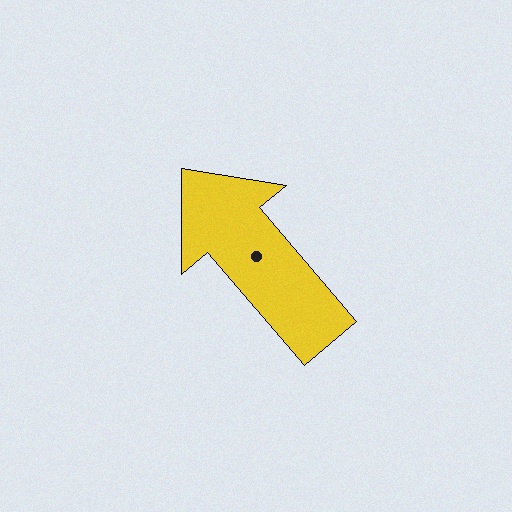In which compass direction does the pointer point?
Northwest.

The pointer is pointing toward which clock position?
Roughly 11 o'clock.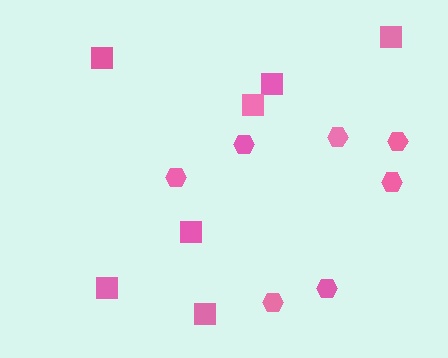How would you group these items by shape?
There are 2 groups: one group of squares (7) and one group of hexagons (7).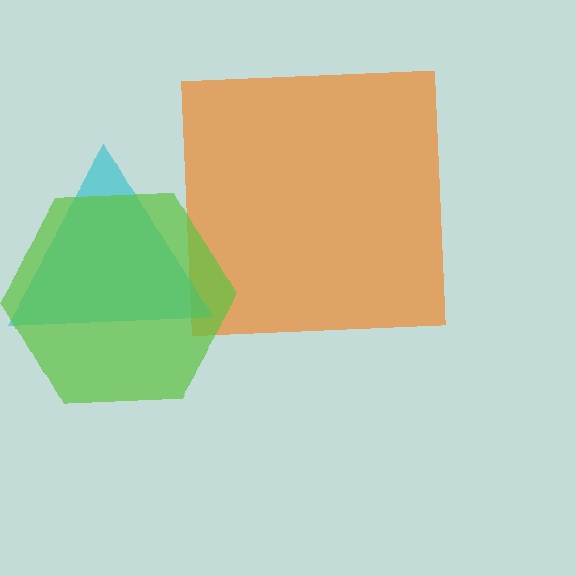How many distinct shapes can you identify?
There are 3 distinct shapes: an orange square, a cyan triangle, a lime hexagon.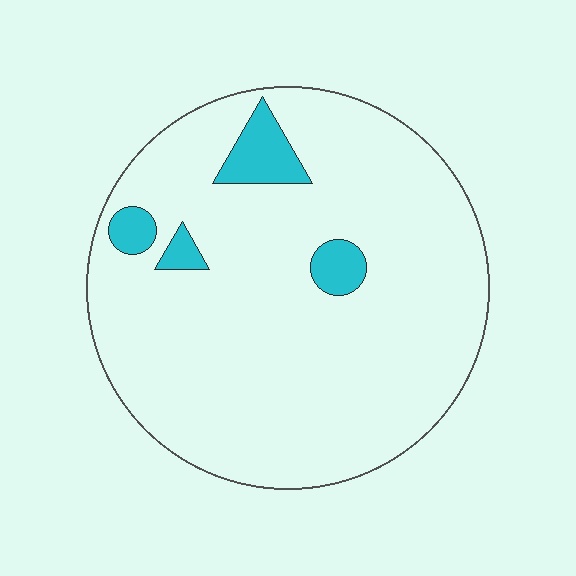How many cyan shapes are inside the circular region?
4.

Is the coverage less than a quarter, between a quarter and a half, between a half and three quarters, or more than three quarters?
Less than a quarter.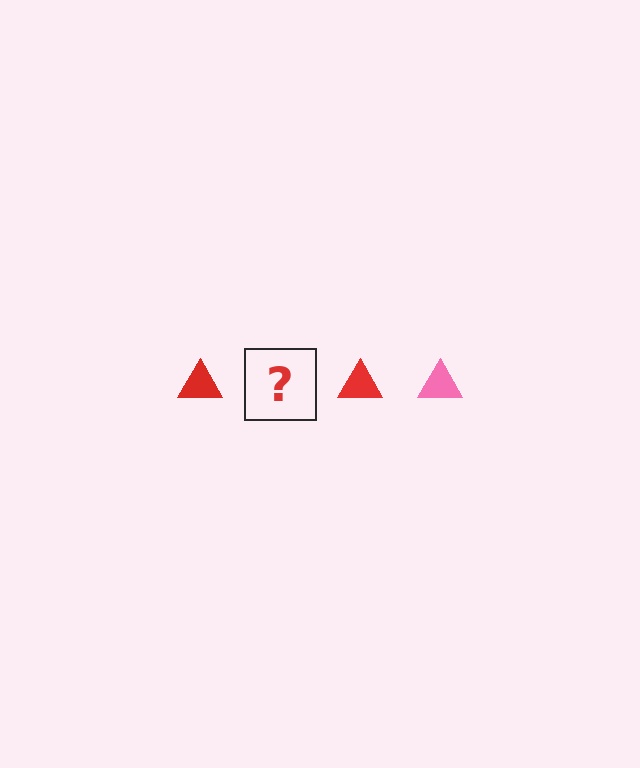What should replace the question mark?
The question mark should be replaced with a pink triangle.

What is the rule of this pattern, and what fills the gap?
The rule is that the pattern cycles through red, pink triangles. The gap should be filled with a pink triangle.